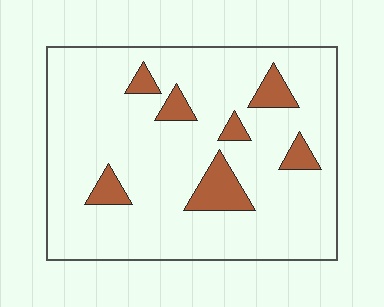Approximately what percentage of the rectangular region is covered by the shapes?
Approximately 10%.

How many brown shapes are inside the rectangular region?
7.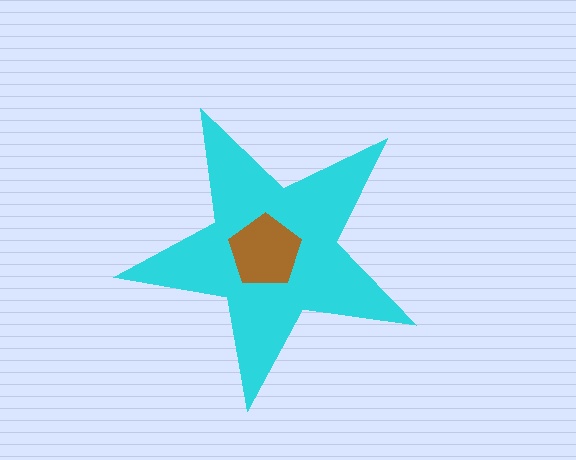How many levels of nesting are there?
2.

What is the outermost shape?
The cyan star.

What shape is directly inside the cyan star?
The brown pentagon.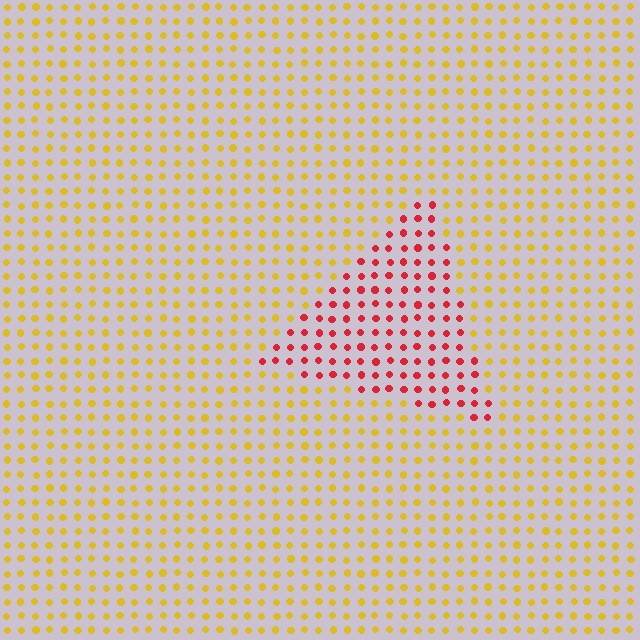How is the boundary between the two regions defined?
The boundary is defined purely by a slight shift in hue (about 56 degrees). Spacing, size, and orientation are identical on both sides.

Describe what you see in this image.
The image is filled with small yellow elements in a uniform arrangement. A triangle-shaped region is visible where the elements are tinted to a slightly different hue, forming a subtle color boundary.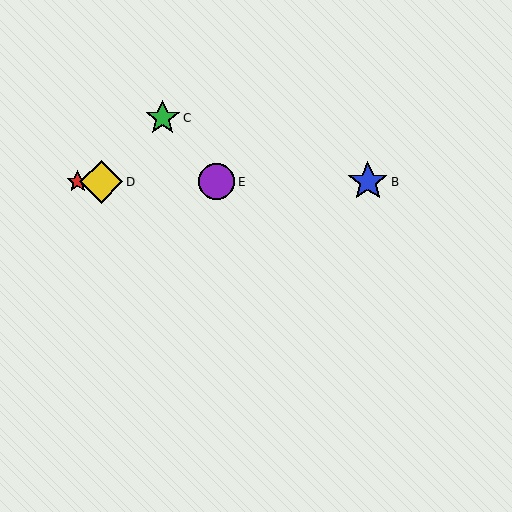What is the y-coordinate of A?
Object A is at y≈182.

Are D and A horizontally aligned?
Yes, both are at y≈182.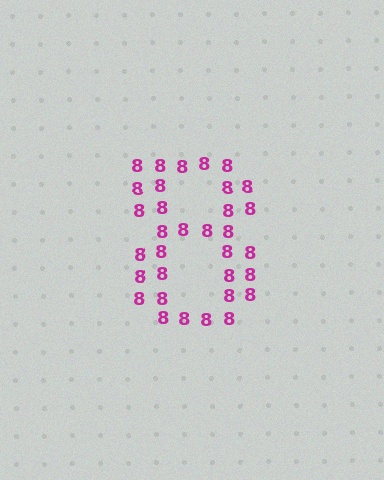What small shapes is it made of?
It is made of small digit 8's.